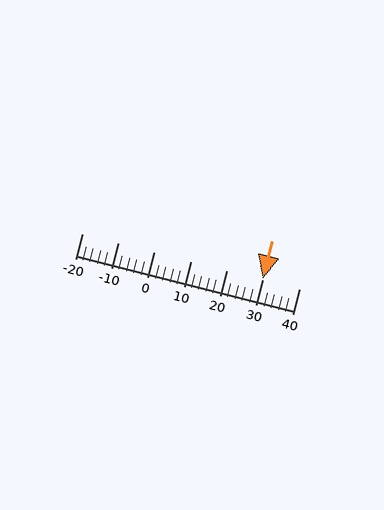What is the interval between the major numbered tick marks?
The major tick marks are spaced 10 units apart.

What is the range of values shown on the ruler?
The ruler shows values from -20 to 40.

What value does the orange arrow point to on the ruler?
The orange arrow points to approximately 30.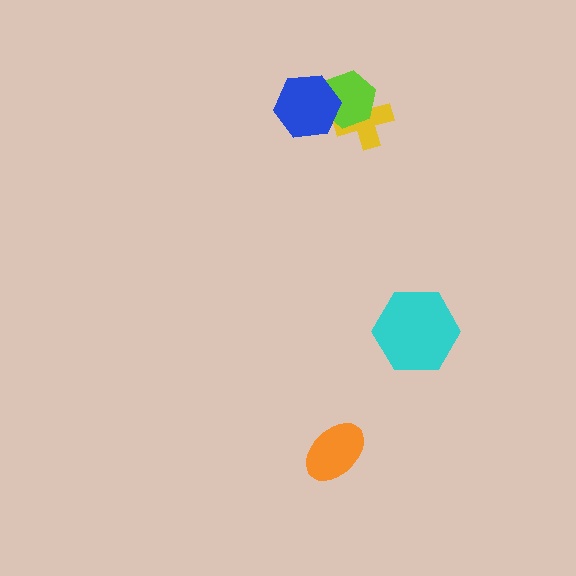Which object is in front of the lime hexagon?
The blue hexagon is in front of the lime hexagon.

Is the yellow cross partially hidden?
Yes, it is partially covered by another shape.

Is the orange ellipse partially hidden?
No, no other shape covers it.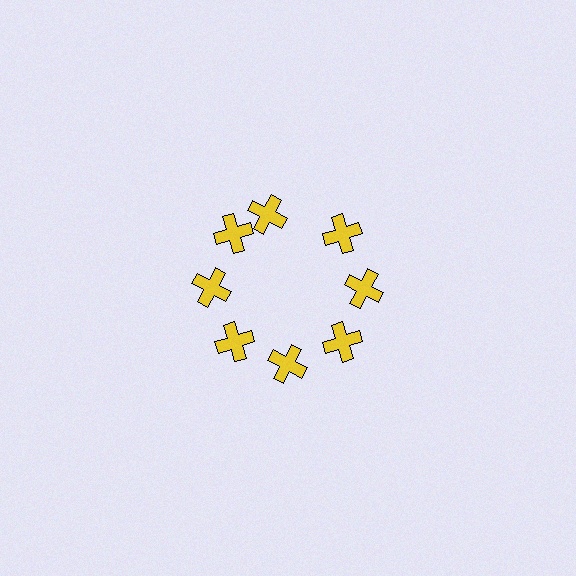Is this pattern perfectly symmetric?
No. The 8 yellow crosses are arranged in a ring, but one element near the 12 o'clock position is rotated out of alignment along the ring, breaking the 8-fold rotational symmetry.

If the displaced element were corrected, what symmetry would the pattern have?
It would have 8-fold rotational symmetry — the pattern would map onto itself every 45 degrees.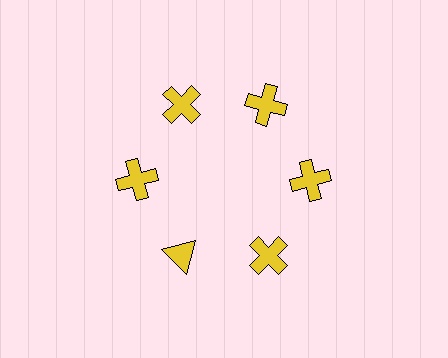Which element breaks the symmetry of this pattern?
The yellow triangle at roughly the 7 o'clock position breaks the symmetry. All other shapes are yellow crosses.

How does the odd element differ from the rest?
It has a different shape: triangle instead of cross.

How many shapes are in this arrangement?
There are 6 shapes arranged in a ring pattern.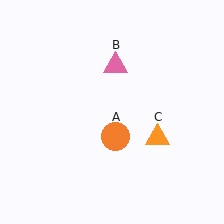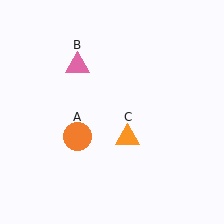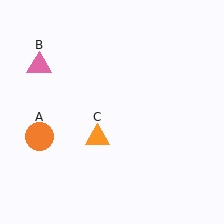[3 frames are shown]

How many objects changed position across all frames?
3 objects changed position: orange circle (object A), pink triangle (object B), orange triangle (object C).